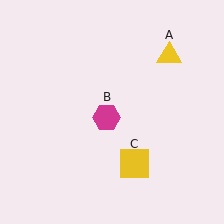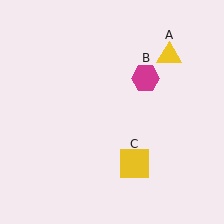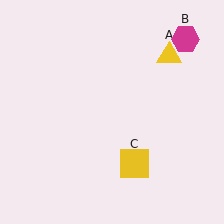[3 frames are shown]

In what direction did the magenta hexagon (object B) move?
The magenta hexagon (object B) moved up and to the right.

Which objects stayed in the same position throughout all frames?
Yellow triangle (object A) and yellow square (object C) remained stationary.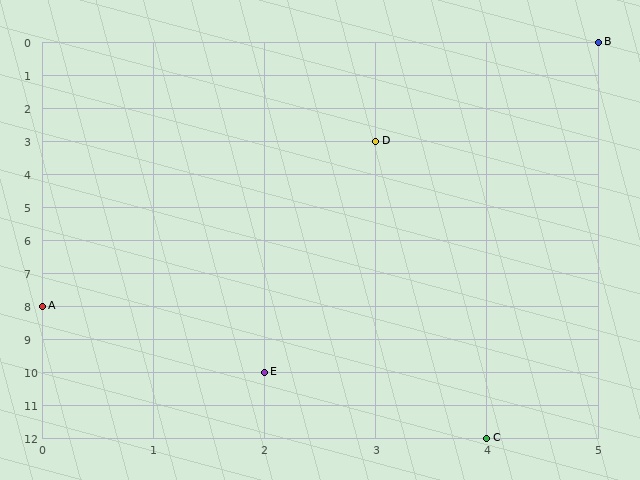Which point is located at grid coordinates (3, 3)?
Point D is at (3, 3).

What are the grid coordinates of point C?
Point C is at grid coordinates (4, 12).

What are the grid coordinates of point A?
Point A is at grid coordinates (0, 8).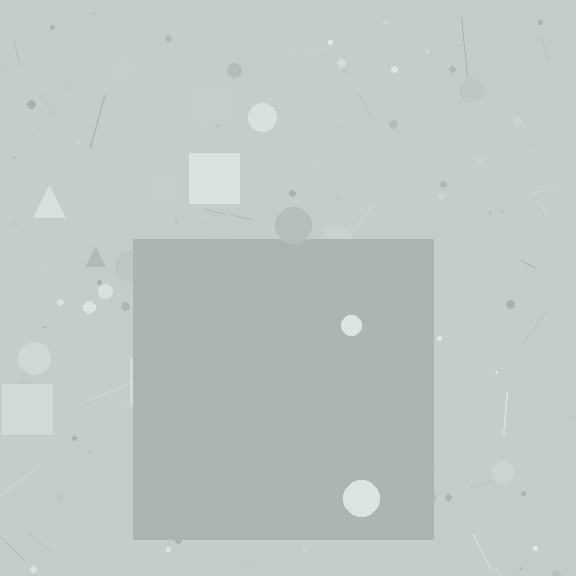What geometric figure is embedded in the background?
A square is embedded in the background.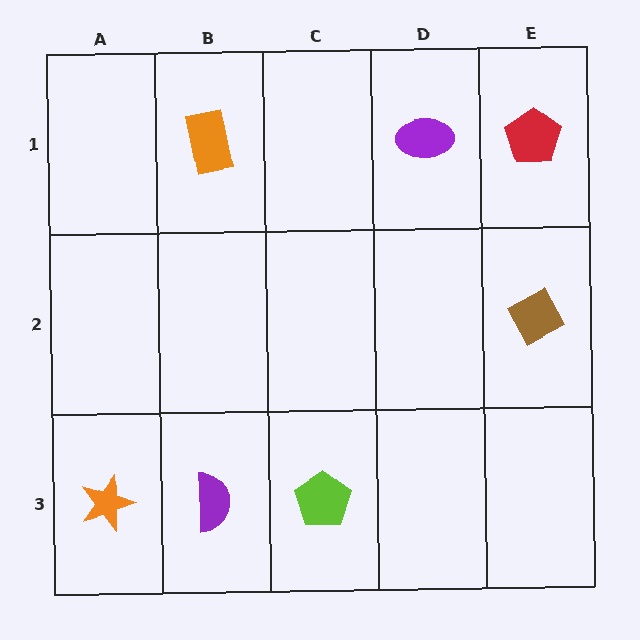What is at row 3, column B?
A purple semicircle.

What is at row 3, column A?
An orange star.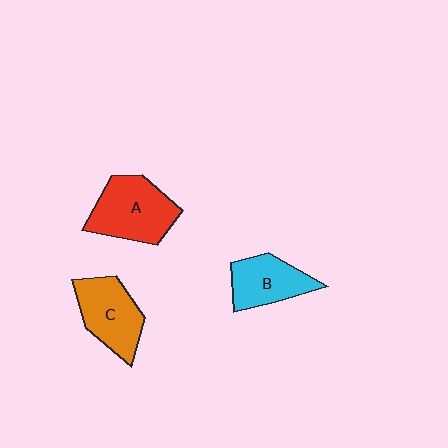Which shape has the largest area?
Shape A (red).